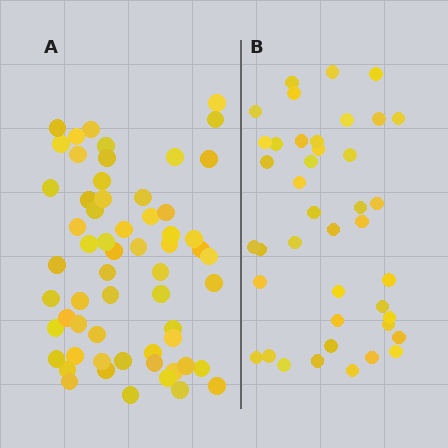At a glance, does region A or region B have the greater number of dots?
Region A (the left region) has more dots.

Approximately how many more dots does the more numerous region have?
Region A has approximately 20 more dots than region B.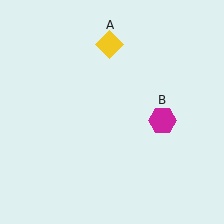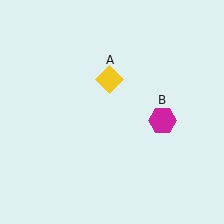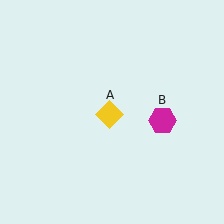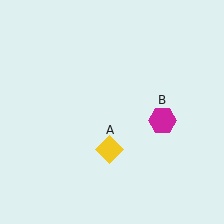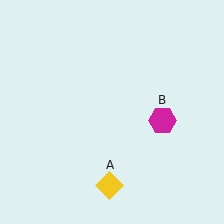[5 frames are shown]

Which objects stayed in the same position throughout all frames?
Magenta hexagon (object B) remained stationary.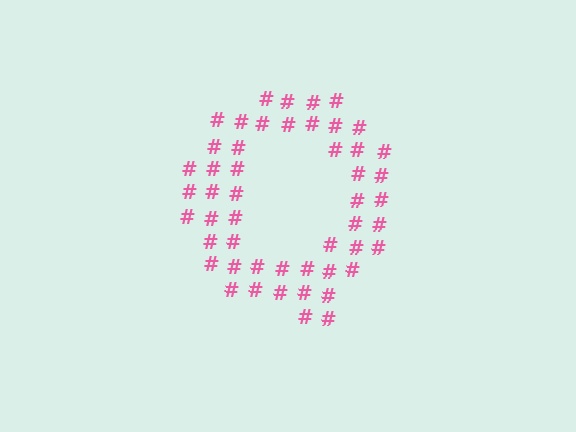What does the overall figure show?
The overall figure shows the letter Q.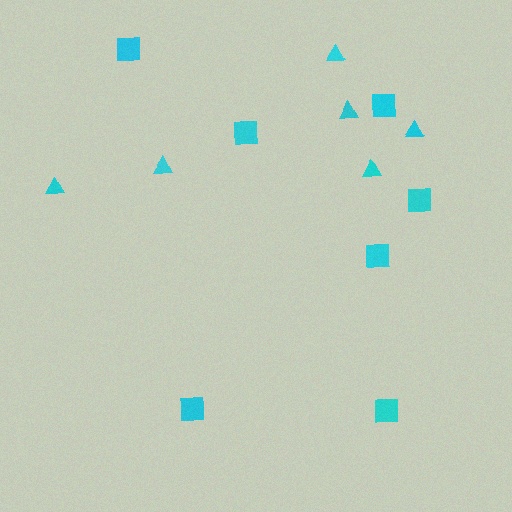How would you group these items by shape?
There are 2 groups: one group of squares (7) and one group of triangles (6).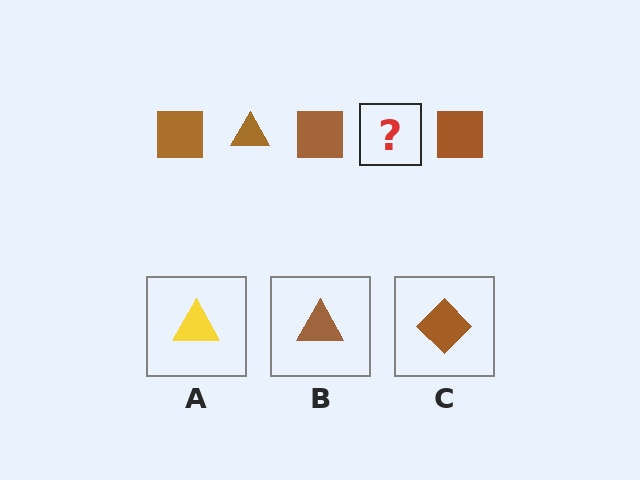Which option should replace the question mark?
Option B.